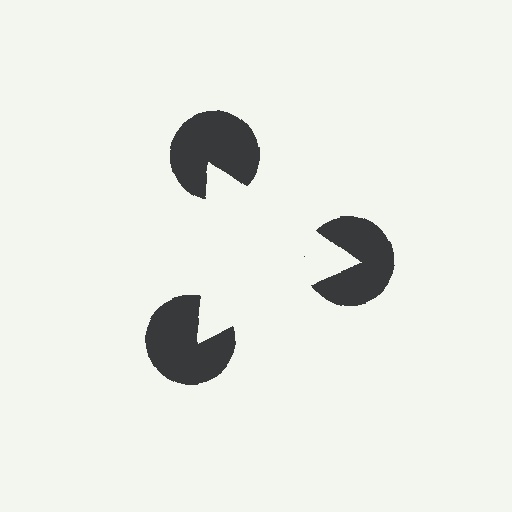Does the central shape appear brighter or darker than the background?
It typically appears slightly brighter than the background, even though no actual brightness change is drawn.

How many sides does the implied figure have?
3 sides.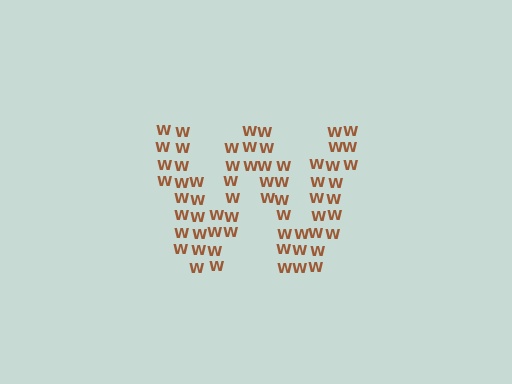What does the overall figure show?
The overall figure shows the letter W.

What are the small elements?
The small elements are letter W's.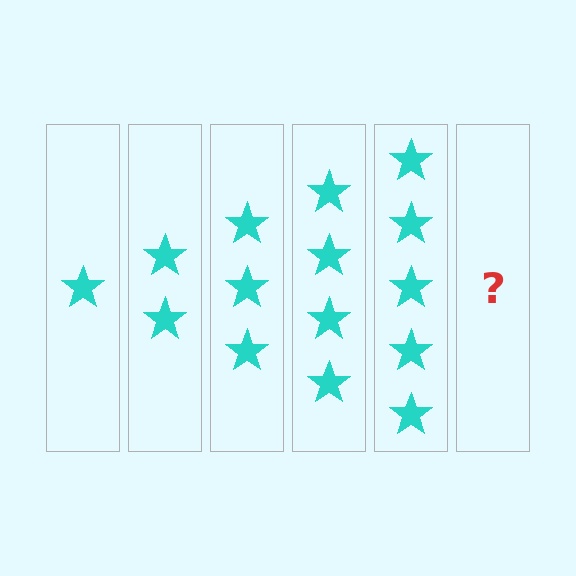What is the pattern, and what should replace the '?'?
The pattern is that each step adds one more star. The '?' should be 6 stars.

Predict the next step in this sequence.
The next step is 6 stars.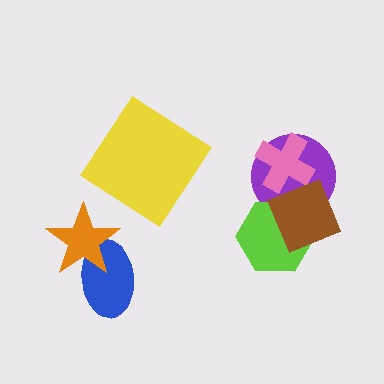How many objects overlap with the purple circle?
3 objects overlap with the purple circle.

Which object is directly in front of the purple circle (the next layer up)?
The lime hexagon is directly in front of the purple circle.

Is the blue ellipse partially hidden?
Yes, it is partially covered by another shape.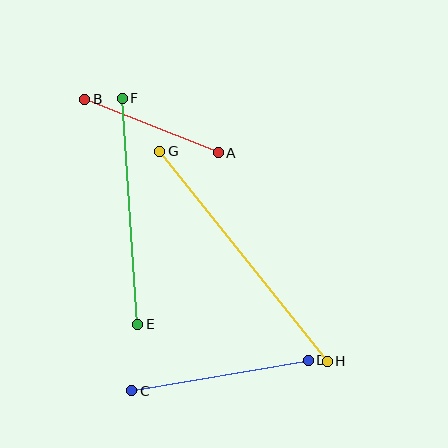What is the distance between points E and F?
The distance is approximately 226 pixels.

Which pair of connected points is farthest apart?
Points G and H are farthest apart.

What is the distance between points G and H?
The distance is approximately 269 pixels.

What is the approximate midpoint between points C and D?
The midpoint is at approximately (220, 376) pixels.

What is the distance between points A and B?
The distance is approximately 144 pixels.